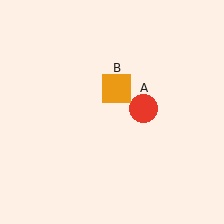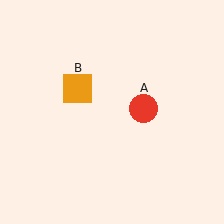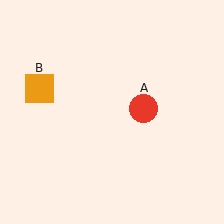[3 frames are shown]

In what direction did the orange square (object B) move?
The orange square (object B) moved left.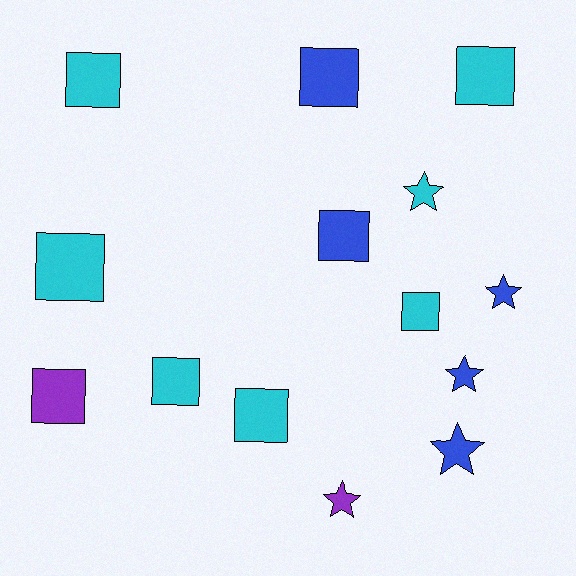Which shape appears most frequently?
Square, with 9 objects.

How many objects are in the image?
There are 14 objects.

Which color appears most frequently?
Cyan, with 7 objects.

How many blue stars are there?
There are 3 blue stars.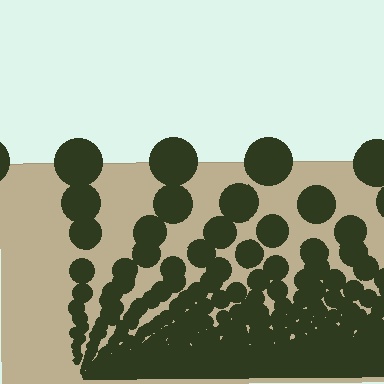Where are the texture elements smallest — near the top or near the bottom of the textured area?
Near the bottom.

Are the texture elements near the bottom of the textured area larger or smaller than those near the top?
Smaller. The gradient is inverted — elements near the bottom are smaller and denser.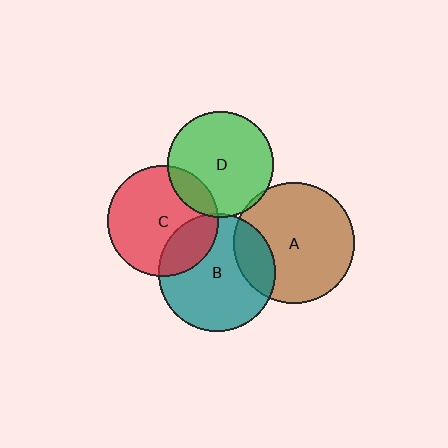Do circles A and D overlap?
Yes.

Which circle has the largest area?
Circle A (brown).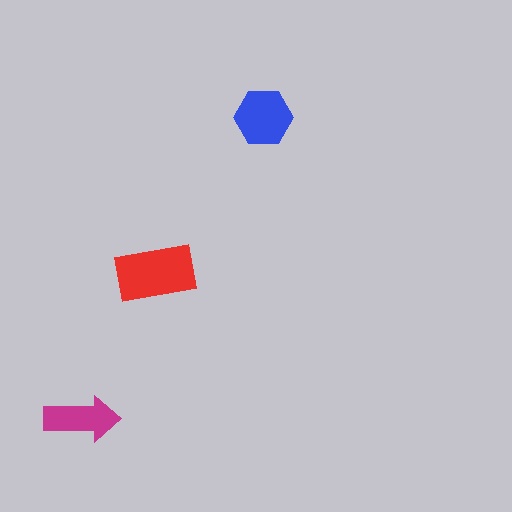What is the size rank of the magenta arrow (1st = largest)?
3rd.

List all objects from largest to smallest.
The red rectangle, the blue hexagon, the magenta arrow.